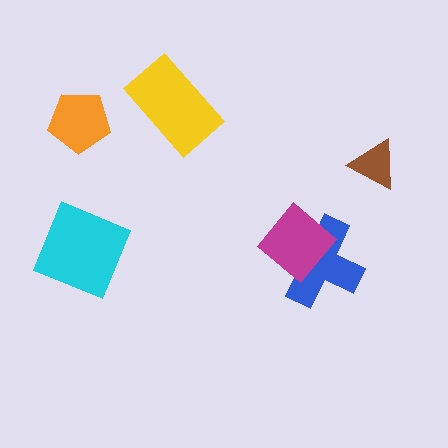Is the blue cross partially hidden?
Yes, it is partially covered by another shape.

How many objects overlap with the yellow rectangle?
0 objects overlap with the yellow rectangle.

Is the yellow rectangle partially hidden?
No, no other shape covers it.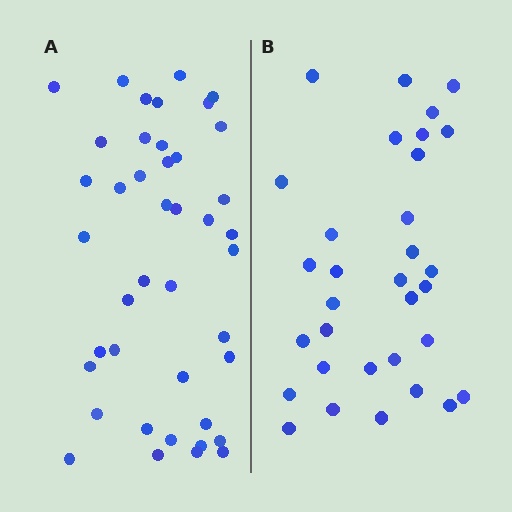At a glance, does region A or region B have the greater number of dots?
Region A (the left region) has more dots.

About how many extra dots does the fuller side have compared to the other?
Region A has roughly 10 or so more dots than region B.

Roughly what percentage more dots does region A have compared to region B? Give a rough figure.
About 30% more.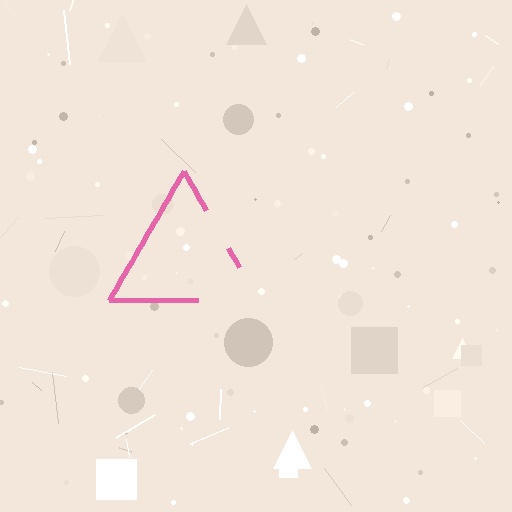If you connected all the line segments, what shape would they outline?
They would outline a triangle.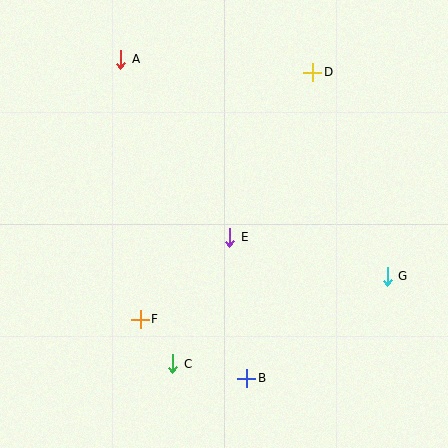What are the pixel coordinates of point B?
Point B is at (247, 378).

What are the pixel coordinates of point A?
Point A is at (121, 60).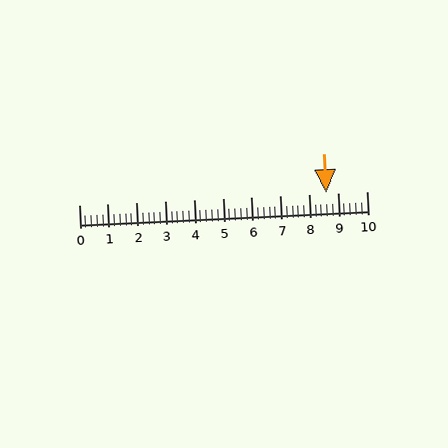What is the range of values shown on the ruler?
The ruler shows values from 0 to 10.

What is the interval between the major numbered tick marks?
The major tick marks are spaced 1 units apart.